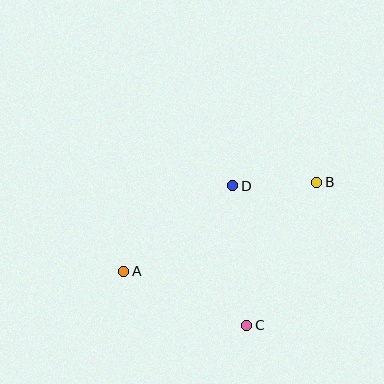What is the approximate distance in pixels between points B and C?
The distance between B and C is approximately 159 pixels.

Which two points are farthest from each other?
Points A and B are farthest from each other.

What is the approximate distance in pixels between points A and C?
The distance between A and C is approximately 134 pixels.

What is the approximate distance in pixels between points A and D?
The distance between A and D is approximately 139 pixels.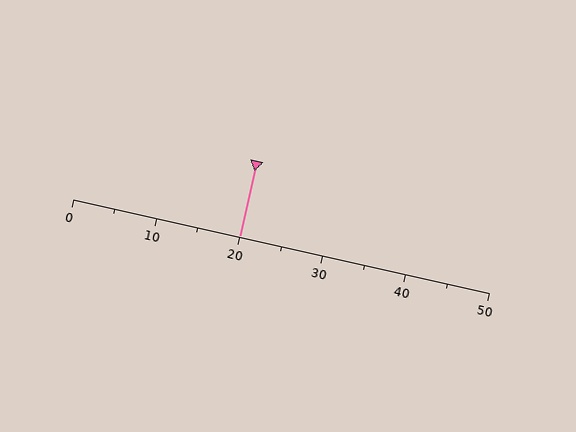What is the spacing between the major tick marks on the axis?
The major ticks are spaced 10 apart.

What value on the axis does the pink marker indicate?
The marker indicates approximately 20.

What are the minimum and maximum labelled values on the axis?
The axis runs from 0 to 50.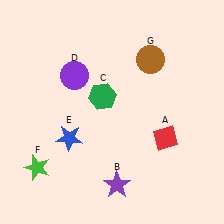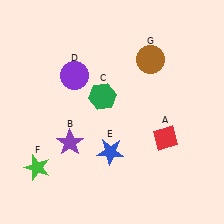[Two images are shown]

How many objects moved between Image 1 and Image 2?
2 objects moved between the two images.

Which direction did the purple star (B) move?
The purple star (B) moved left.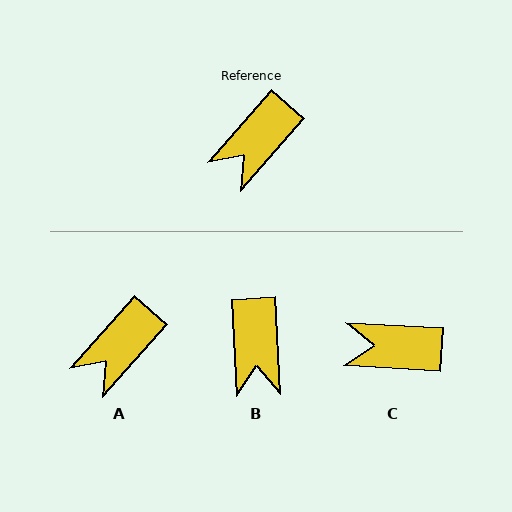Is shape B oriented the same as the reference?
No, it is off by about 44 degrees.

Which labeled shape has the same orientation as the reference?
A.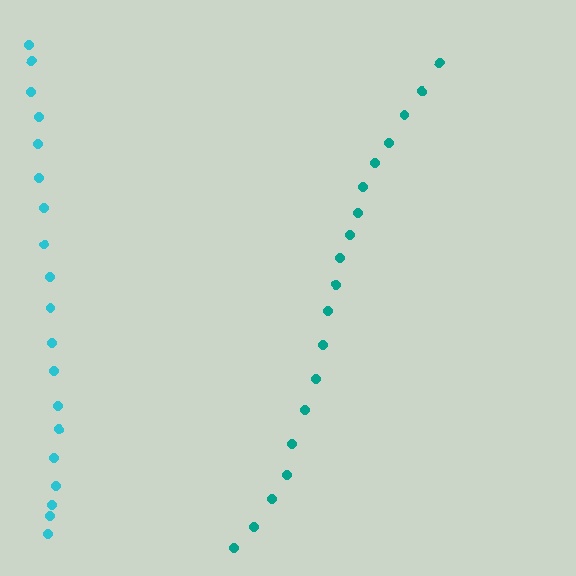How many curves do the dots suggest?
There are 2 distinct paths.